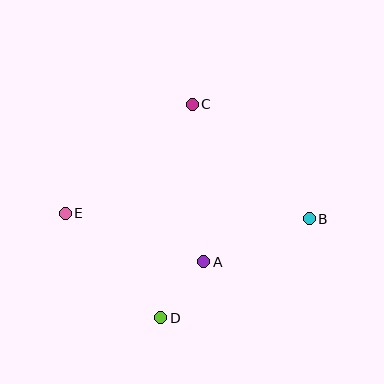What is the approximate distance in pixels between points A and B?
The distance between A and B is approximately 114 pixels.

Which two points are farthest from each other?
Points B and E are farthest from each other.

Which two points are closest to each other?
Points A and D are closest to each other.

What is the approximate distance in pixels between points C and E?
The distance between C and E is approximately 167 pixels.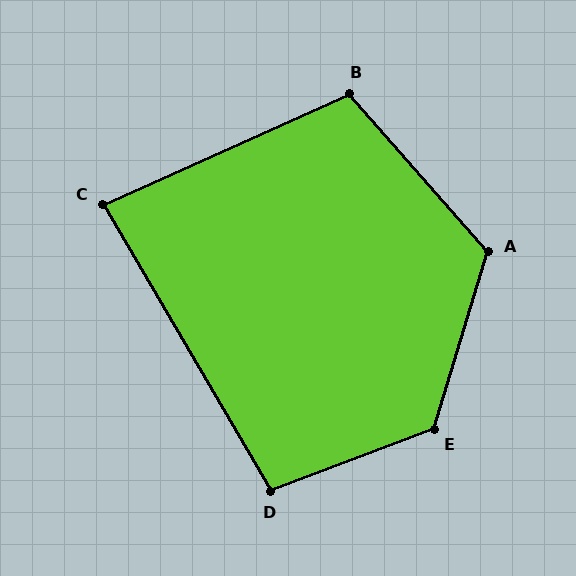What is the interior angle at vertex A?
Approximately 122 degrees (obtuse).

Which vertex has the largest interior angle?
E, at approximately 127 degrees.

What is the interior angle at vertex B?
Approximately 107 degrees (obtuse).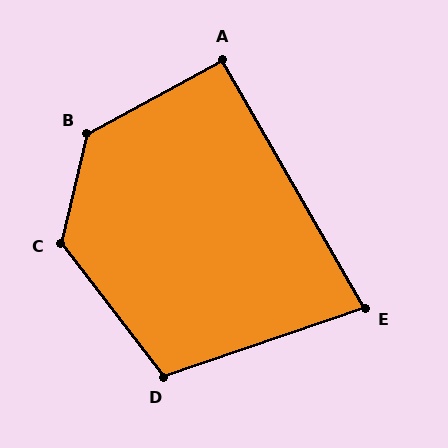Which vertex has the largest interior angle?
B, at approximately 132 degrees.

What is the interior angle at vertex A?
Approximately 91 degrees (approximately right).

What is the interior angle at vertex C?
Approximately 129 degrees (obtuse).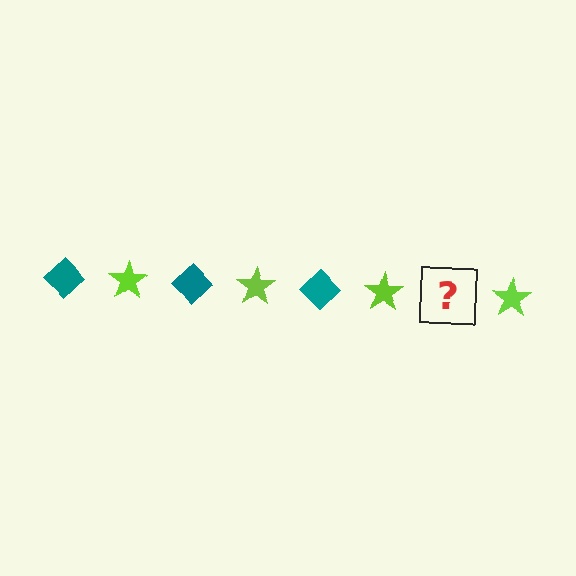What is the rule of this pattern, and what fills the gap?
The rule is that the pattern alternates between teal diamond and lime star. The gap should be filled with a teal diamond.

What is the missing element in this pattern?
The missing element is a teal diamond.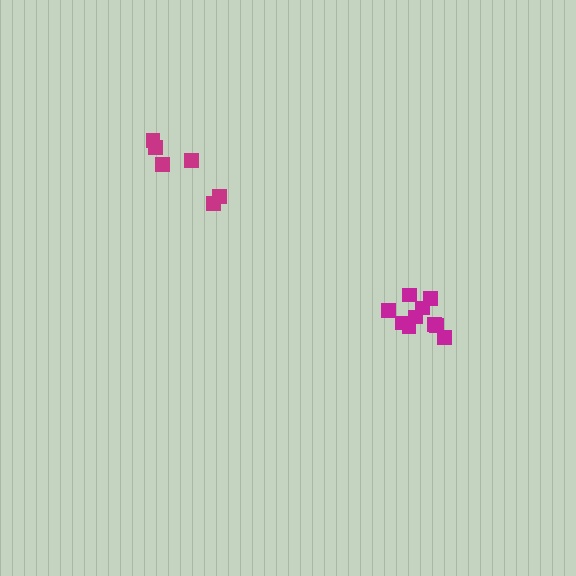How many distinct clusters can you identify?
There are 2 distinct clusters.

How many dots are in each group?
Group 1: 6 dots, Group 2: 10 dots (16 total).